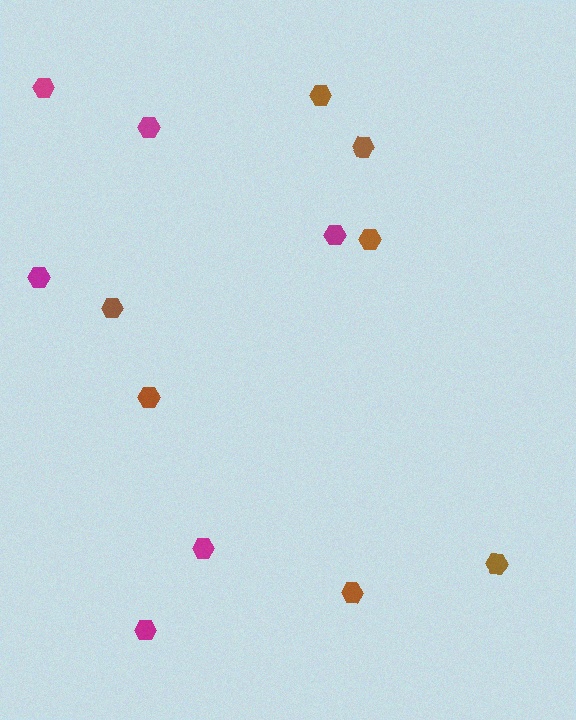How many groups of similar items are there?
There are 2 groups: one group of brown hexagons (7) and one group of magenta hexagons (6).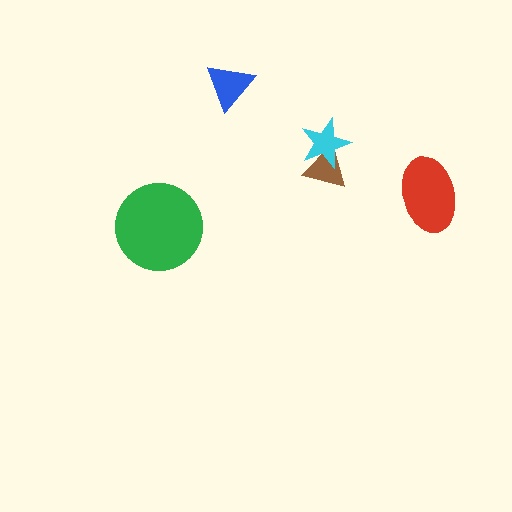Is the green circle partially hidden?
No, no other shape covers it.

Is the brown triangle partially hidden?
Yes, it is partially covered by another shape.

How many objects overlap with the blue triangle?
0 objects overlap with the blue triangle.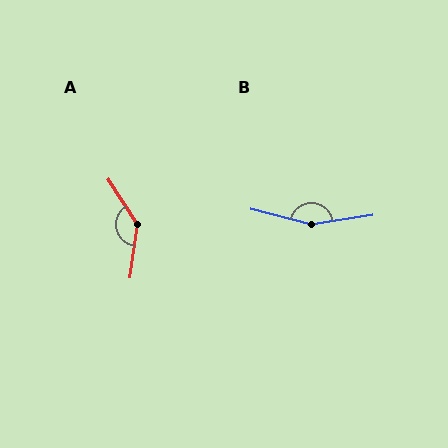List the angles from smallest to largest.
A (140°), B (157°).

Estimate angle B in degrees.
Approximately 157 degrees.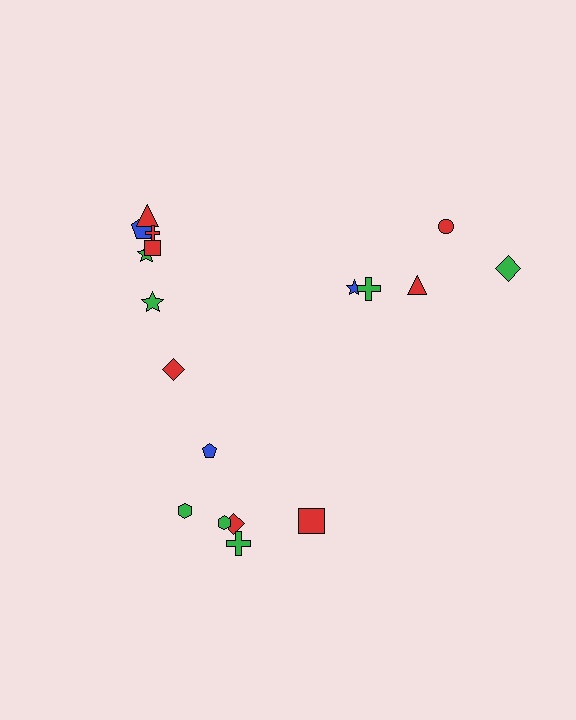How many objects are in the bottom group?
There are 6 objects.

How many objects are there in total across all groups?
There are 18 objects.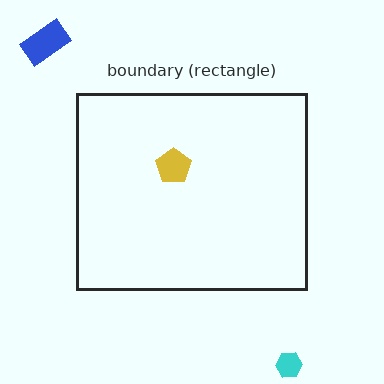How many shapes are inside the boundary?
1 inside, 2 outside.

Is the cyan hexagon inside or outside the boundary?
Outside.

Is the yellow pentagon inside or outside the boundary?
Inside.